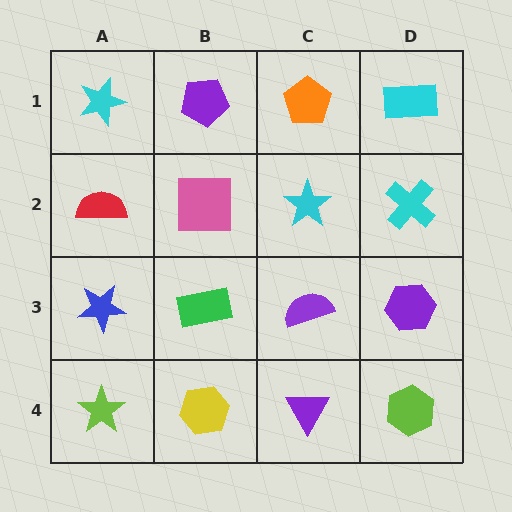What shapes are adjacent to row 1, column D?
A cyan cross (row 2, column D), an orange pentagon (row 1, column C).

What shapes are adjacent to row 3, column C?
A cyan star (row 2, column C), a purple triangle (row 4, column C), a green rectangle (row 3, column B), a purple hexagon (row 3, column D).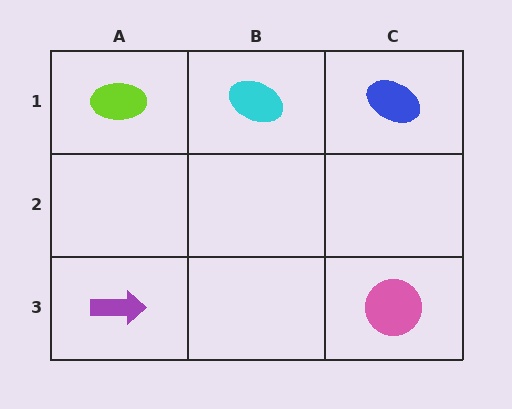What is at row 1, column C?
A blue ellipse.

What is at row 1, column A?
A lime ellipse.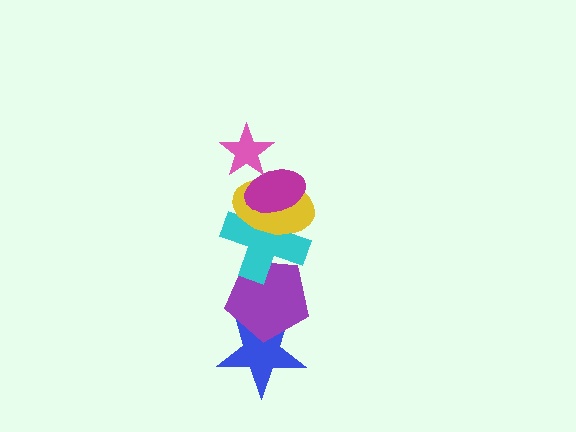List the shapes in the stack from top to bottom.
From top to bottom: the pink star, the magenta ellipse, the yellow ellipse, the cyan cross, the purple pentagon, the blue star.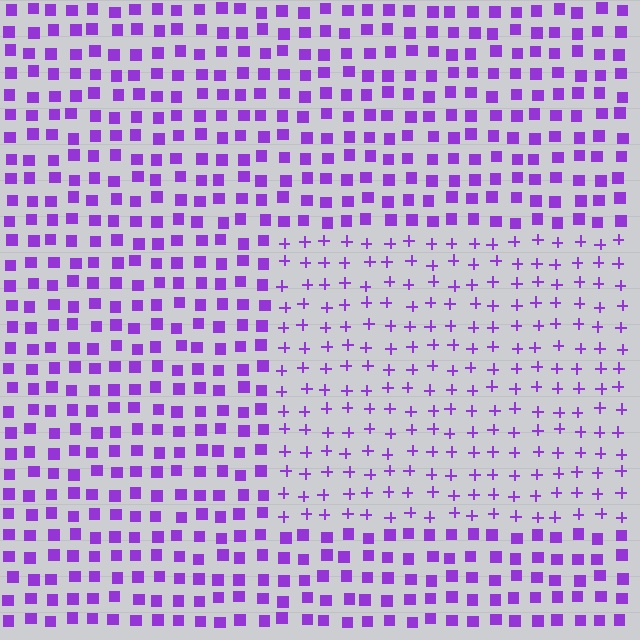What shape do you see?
I see a rectangle.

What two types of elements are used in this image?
The image uses plus signs inside the rectangle region and squares outside it.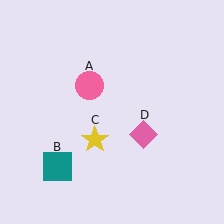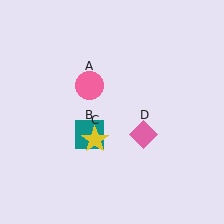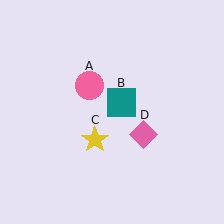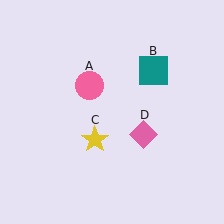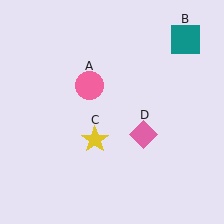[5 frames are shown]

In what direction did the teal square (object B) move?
The teal square (object B) moved up and to the right.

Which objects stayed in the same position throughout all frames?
Pink circle (object A) and yellow star (object C) and pink diamond (object D) remained stationary.